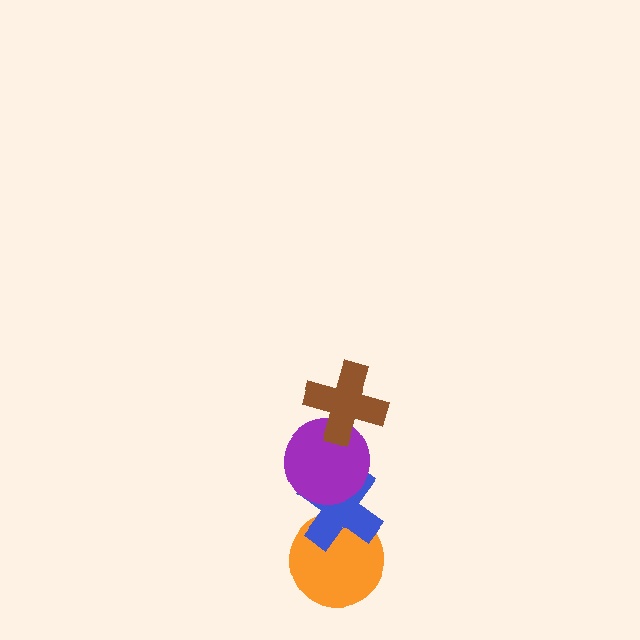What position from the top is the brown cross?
The brown cross is 1st from the top.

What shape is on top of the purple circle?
The brown cross is on top of the purple circle.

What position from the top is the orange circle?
The orange circle is 4th from the top.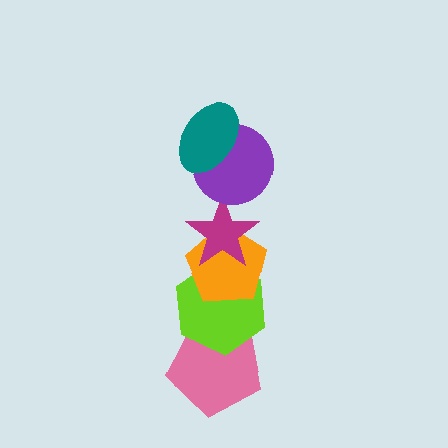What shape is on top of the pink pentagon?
The lime hexagon is on top of the pink pentagon.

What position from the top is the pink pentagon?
The pink pentagon is 6th from the top.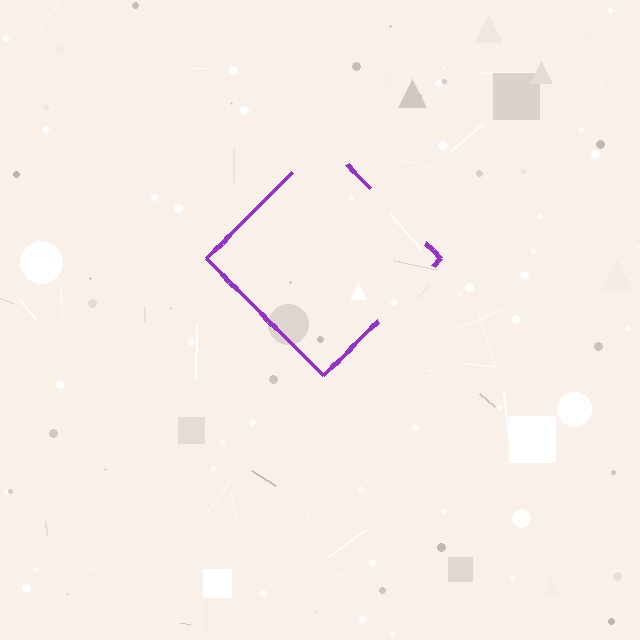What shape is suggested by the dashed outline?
The dashed outline suggests a diamond.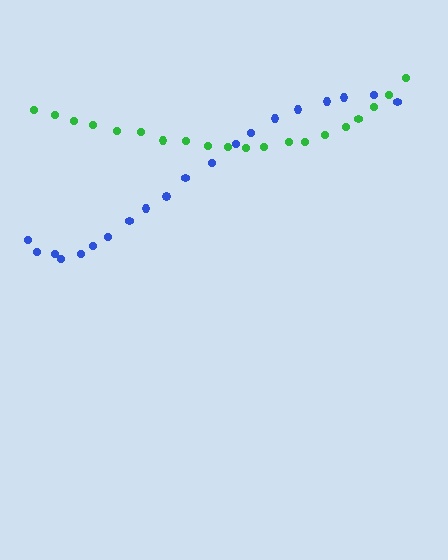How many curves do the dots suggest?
There are 2 distinct paths.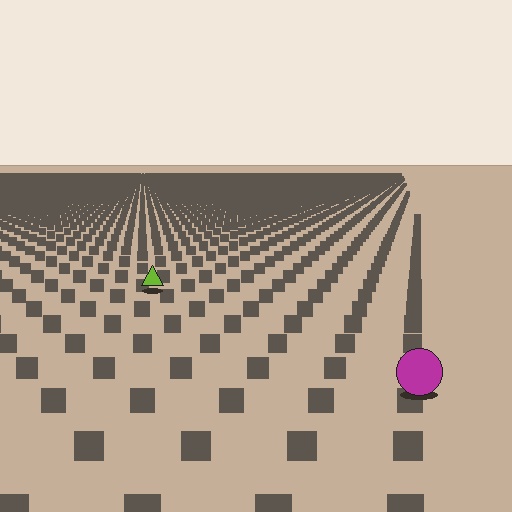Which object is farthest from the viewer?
The lime triangle is farthest from the viewer. It appears smaller and the ground texture around it is denser.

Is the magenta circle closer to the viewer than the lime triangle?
Yes. The magenta circle is closer — you can tell from the texture gradient: the ground texture is coarser near it.